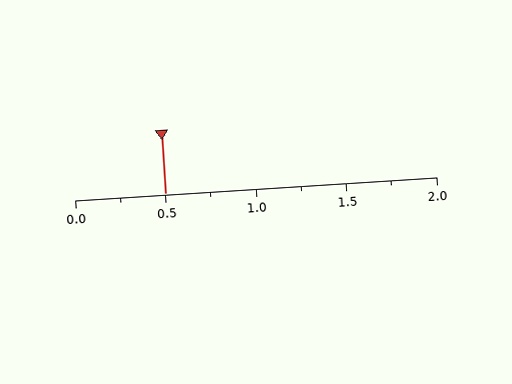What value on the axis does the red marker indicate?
The marker indicates approximately 0.5.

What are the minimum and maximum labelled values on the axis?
The axis runs from 0.0 to 2.0.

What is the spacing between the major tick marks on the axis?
The major ticks are spaced 0.5 apart.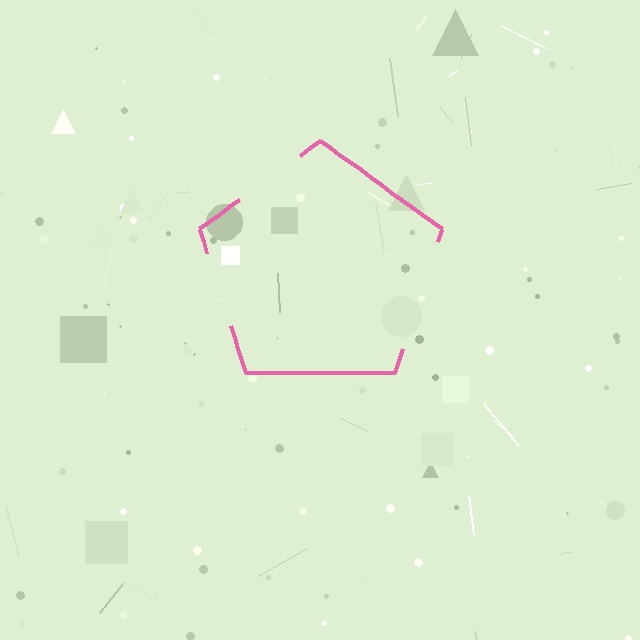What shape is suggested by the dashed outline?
The dashed outline suggests a pentagon.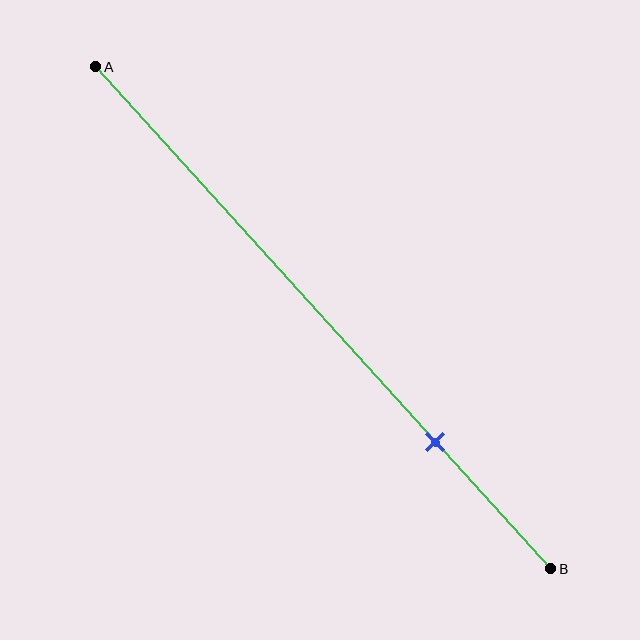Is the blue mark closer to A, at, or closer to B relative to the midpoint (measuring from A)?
The blue mark is closer to point B than the midpoint of segment AB.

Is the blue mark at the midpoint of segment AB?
No, the mark is at about 75% from A, not at the 50% midpoint.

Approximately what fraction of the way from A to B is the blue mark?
The blue mark is approximately 75% of the way from A to B.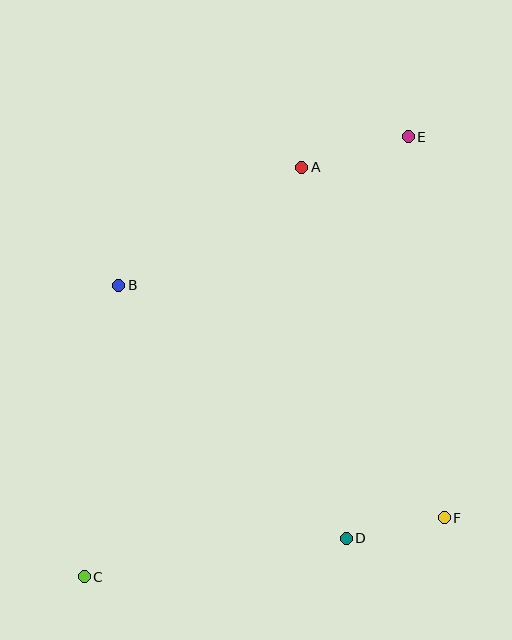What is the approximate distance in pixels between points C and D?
The distance between C and D is approximately 265 pixels.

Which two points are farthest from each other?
Points C and E are farthest from each other.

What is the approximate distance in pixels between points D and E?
The distance between D and E is approximately 406 pixels.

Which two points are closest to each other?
Points D and F are closest to each other.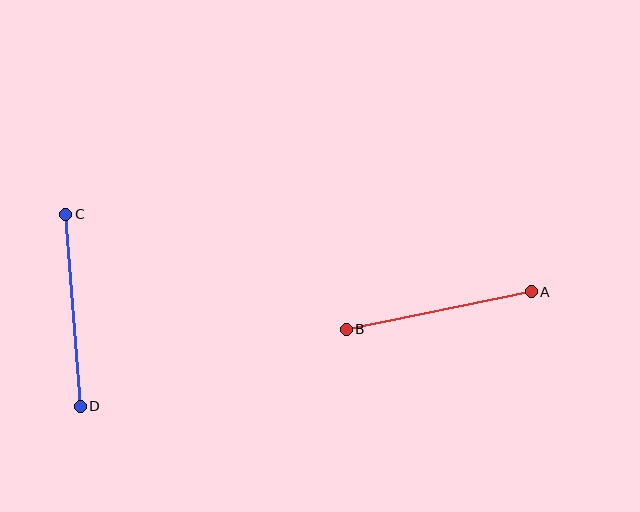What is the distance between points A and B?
The distance is approximately 189 pixels.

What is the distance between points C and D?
The distance is approximately 192 pixels.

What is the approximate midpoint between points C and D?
The midpoint is at approximately (73, 310) pixels.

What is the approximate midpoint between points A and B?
The midpoint is at approximately (439, 311) pixels.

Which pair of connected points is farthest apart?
Points C and D are farthest apart.